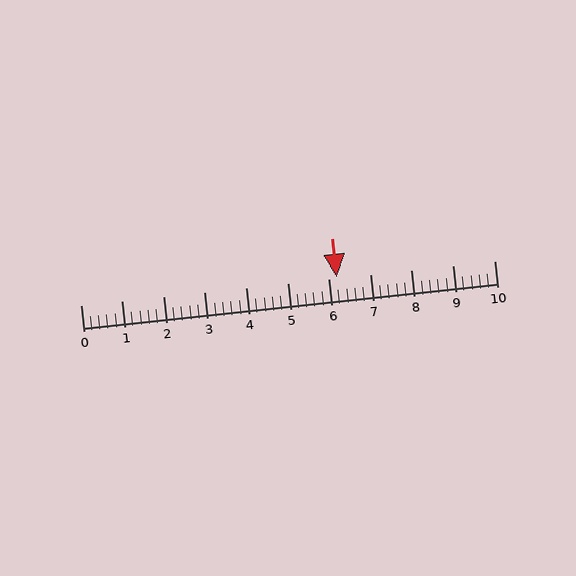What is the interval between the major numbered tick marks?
The major tick marks are spaced 1 units apart.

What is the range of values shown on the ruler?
The ruler shows values from 0 to 10.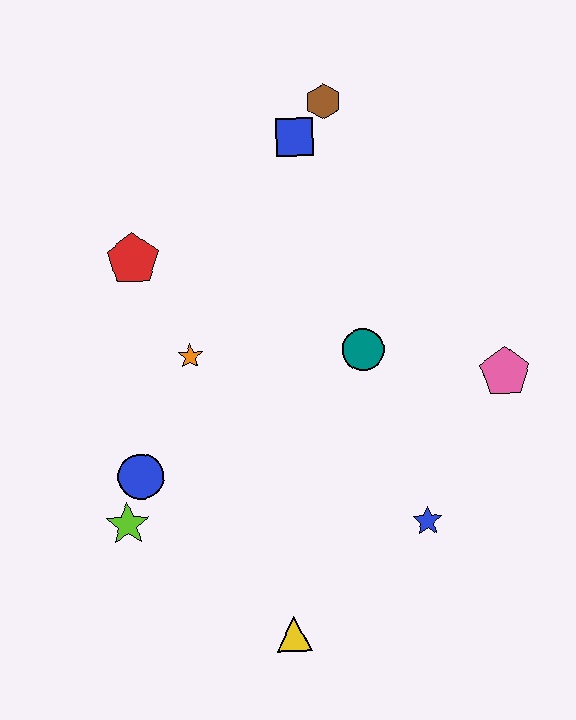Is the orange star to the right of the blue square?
No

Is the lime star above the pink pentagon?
No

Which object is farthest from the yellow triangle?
The brown hexagon is farthest from the yellow triangle.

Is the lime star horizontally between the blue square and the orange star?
No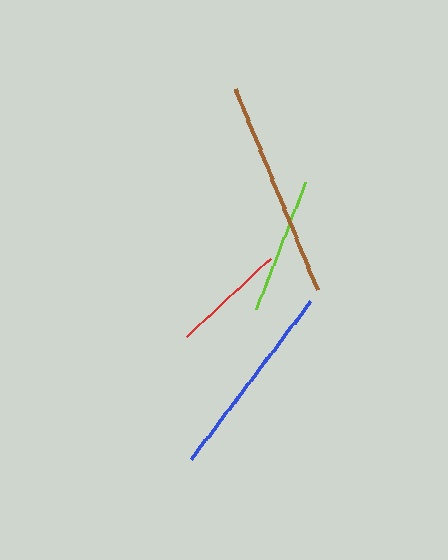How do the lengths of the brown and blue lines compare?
The brown and blue lines are approximately the same length.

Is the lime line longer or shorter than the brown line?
The brown line is longer than the lime line.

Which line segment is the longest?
The brown line is the longest at approximately 217 pixels.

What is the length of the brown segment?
The brown segment is approximately 217 pixels long.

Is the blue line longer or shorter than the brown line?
The brown line is longer than the blue line.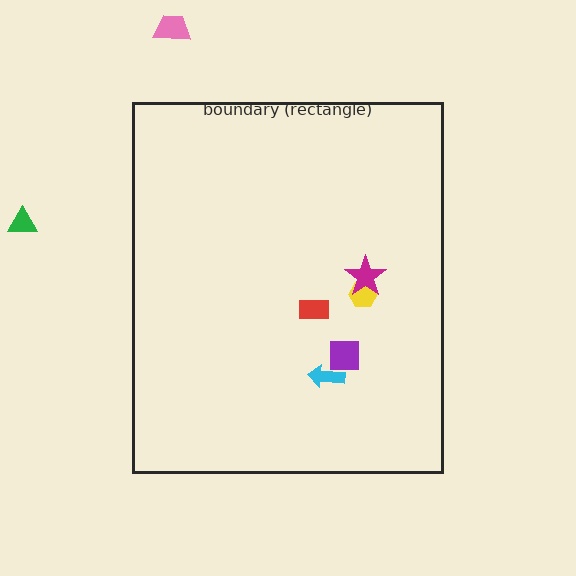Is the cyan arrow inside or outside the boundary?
Inside.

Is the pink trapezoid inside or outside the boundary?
Outside.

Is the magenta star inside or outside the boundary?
Inside.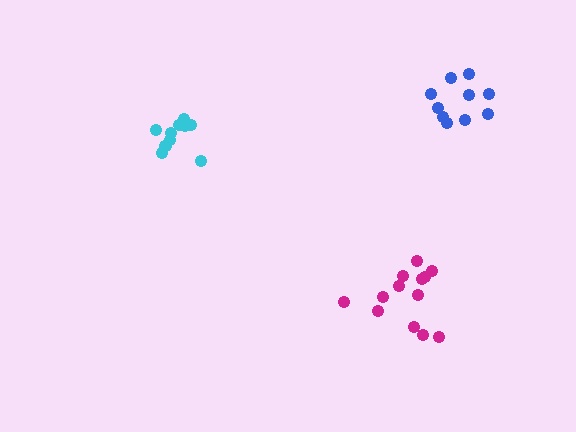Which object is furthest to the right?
The blue cluster is rightmost.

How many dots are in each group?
Group 1: 10 dots, Group 2: 10 dots, Group 3: 13 dots (33 total).